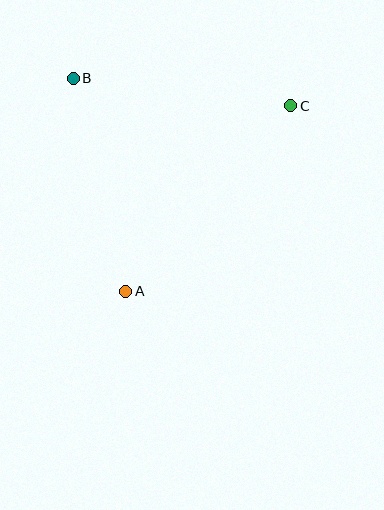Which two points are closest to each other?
Points B and C are closest to each other.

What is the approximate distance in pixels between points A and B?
The distance between A and B is approximately 220 pixels.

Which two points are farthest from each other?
Points A and C are farthest from each other.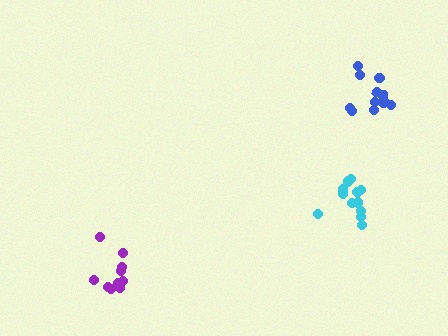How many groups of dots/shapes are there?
There are 3 groups.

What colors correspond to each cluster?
The clusters are colored: purple, cyan, blue.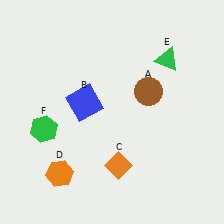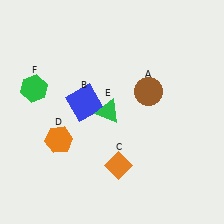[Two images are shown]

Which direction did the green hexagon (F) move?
The green hexagon (F) moved up.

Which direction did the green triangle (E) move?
The green triangle (E) moved left.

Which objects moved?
The objects that moved are: the orange hexagon (D), the green triangle (E), the green hexagon (F).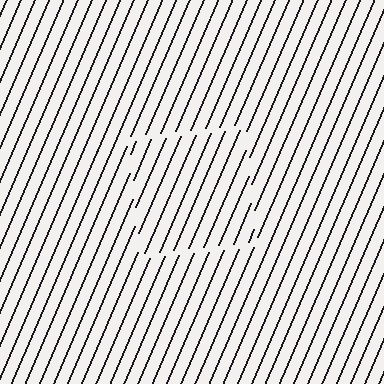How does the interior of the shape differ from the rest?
The interior of the shape contains the same grating, shifted by half a period — the contour is defined by the phase discontinuity where line-ends from the inner and outer gratings abut.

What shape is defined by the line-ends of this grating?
An illusory square. The interior of the shape contains the same grating, shifted by half a period — the contour is defined by the phase discontinuity where line-ends from the inner and outer gratings abut.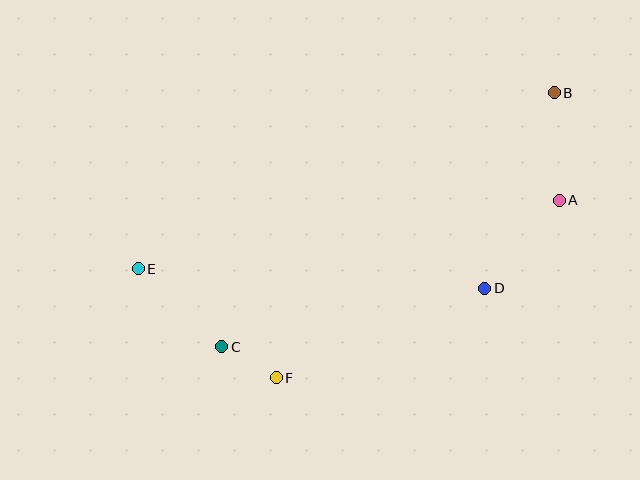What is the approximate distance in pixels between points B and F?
The distance between B and F is approximately 398 pixels.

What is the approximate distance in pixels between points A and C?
The distance between A and C is approximately 368 pixels.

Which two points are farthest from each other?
Points B and E are farthest from each other.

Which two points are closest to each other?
Points C and F are closest to each other.